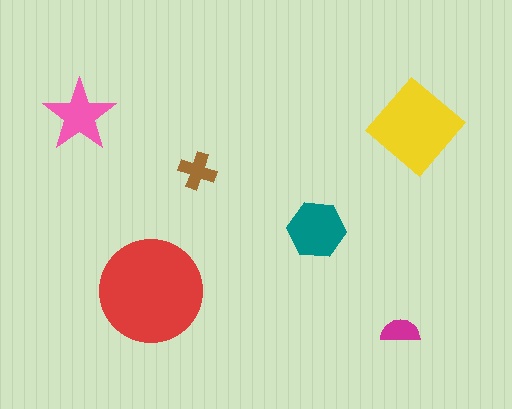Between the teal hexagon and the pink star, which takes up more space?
The teal hexagon.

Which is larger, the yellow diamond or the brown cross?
The yellow diamond.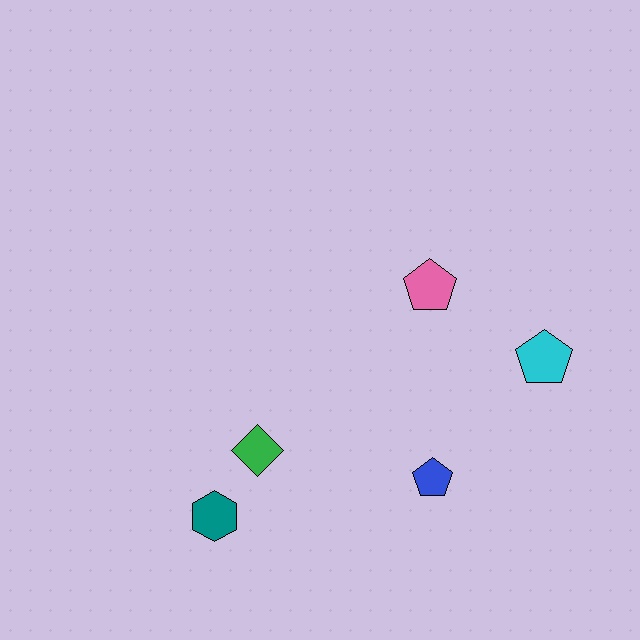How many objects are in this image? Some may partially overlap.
There are 5 objects.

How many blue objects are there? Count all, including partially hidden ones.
There is 1 blue object.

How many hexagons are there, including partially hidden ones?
There is 1 hexagon.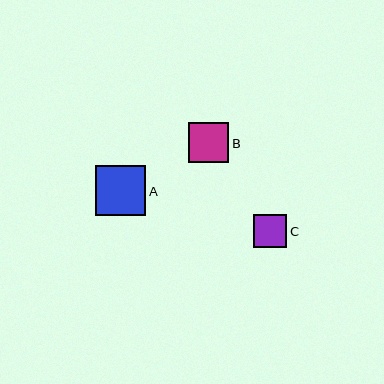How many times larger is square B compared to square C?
Square B is approximately 1.2 times the size of square C.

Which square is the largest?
Square A is the largest with a size of approximately 50 pixels.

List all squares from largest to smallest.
From largest to smallest: A, B, C.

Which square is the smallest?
Square C is the smallest with a size of approximately 33 pixels.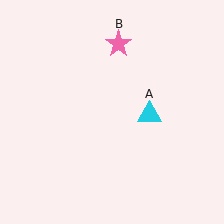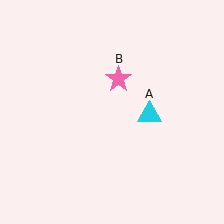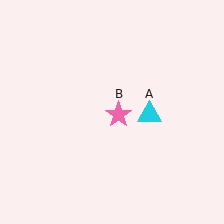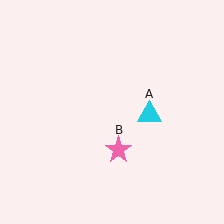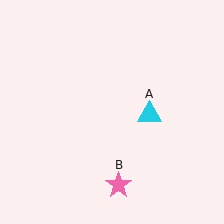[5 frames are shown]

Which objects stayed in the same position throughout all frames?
Cyan triangle (object A) remained stationary.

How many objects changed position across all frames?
1 object changed position: pink star (object B).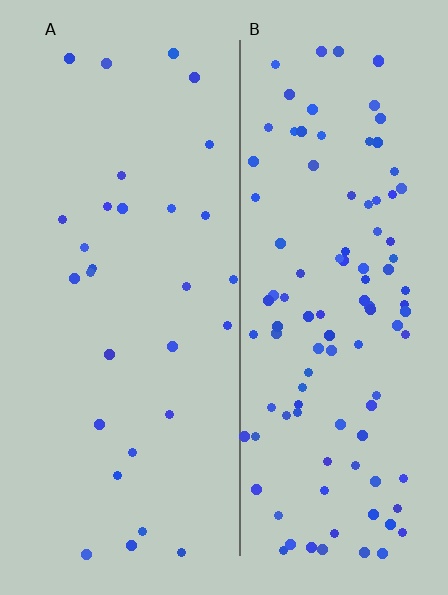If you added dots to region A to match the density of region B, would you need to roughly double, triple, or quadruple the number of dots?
Approximately quadruple.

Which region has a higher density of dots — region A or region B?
B (the right).